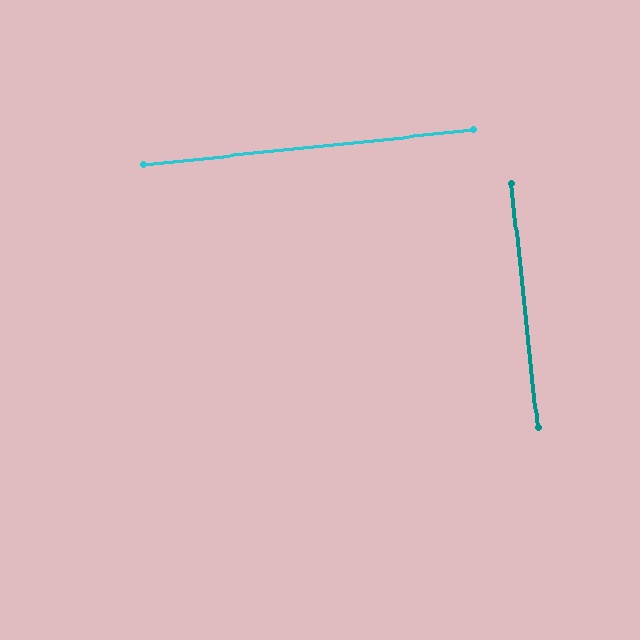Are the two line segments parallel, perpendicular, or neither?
Perpendicular — they meet at approximately 90°.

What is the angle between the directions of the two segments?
Approximately 90 degrees.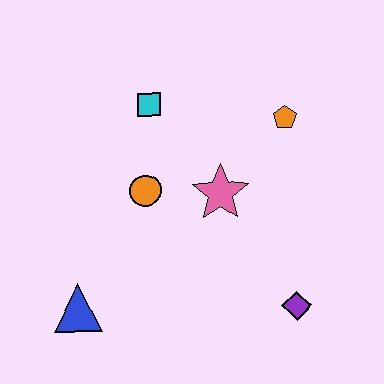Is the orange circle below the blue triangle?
No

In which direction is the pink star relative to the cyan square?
The pink star is below the cyan square.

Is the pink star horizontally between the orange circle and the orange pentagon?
Yes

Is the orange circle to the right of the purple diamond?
No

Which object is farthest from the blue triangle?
The orange pentagon is farthest from the blue triangle.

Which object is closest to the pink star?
The orange circle is closest to the pink star.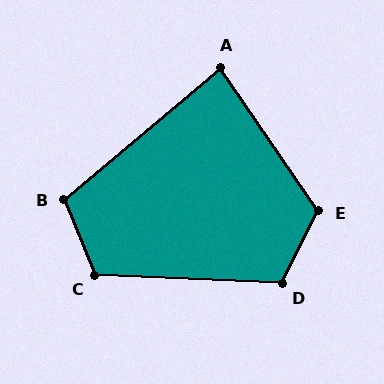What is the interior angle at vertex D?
Approximately 115 degrees (obtuse).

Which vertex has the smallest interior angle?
A, at approximately 84 degrees.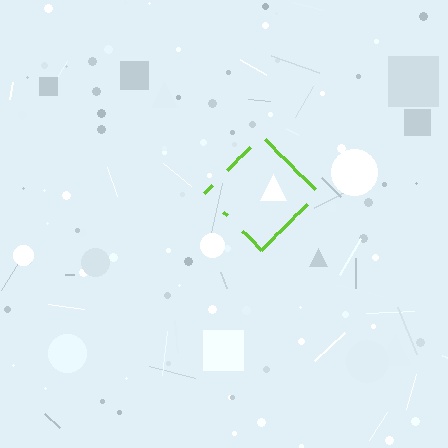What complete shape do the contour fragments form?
The contour fragments form a diamond.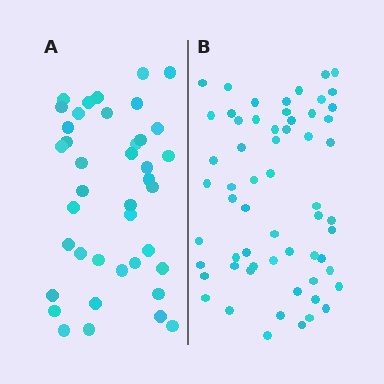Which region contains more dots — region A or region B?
Region B (the right region) has more dots.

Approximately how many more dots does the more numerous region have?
Region B has approximately 20 more dots than region A.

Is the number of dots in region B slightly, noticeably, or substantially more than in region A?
Region B has substantially more. The ratio is roughly 1.5 to 1.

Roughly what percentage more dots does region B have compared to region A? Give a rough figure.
About 50% more.